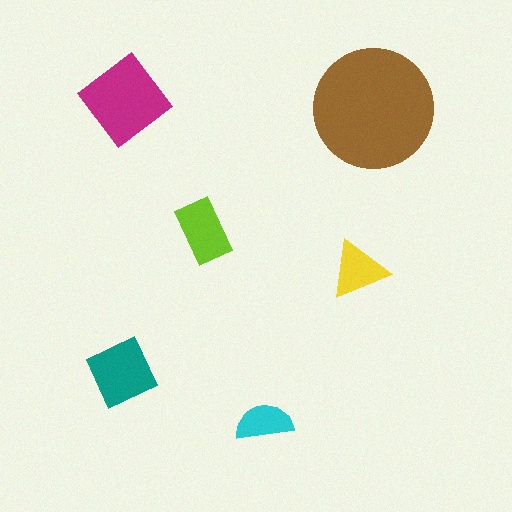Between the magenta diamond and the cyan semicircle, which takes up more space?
The magenta diamond.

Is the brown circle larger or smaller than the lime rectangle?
Larger.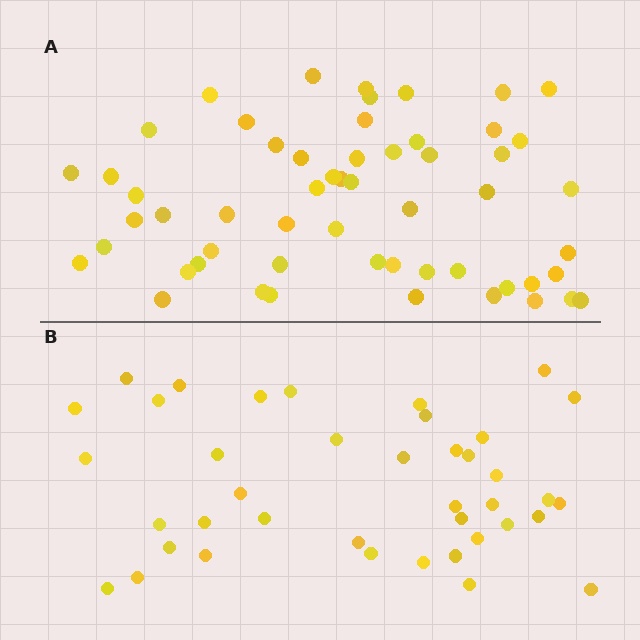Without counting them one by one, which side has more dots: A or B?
Region A (the top region) has more dots.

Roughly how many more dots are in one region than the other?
Region A has approximately 15 more dots than region B.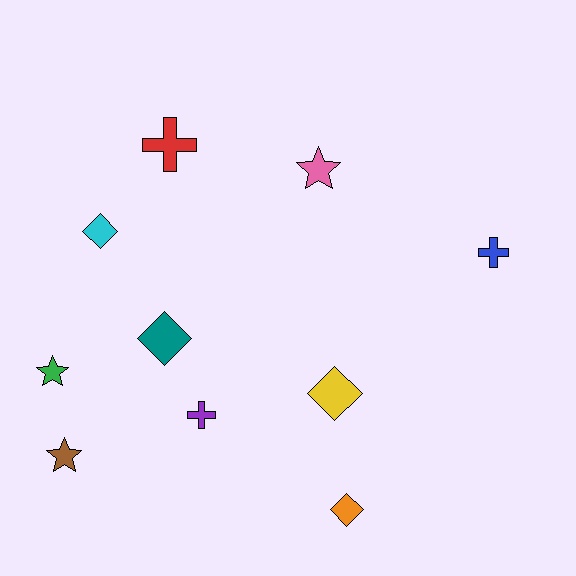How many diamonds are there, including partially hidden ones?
There are 4 diamonds.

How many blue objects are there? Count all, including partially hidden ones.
There is 1 blue object.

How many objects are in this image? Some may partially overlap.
There are 10 objects.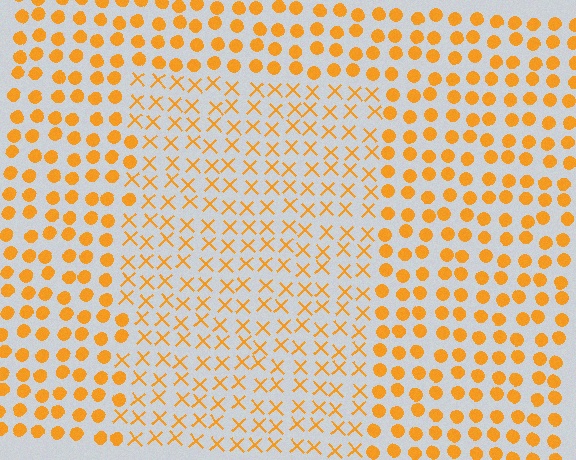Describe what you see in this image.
The image is filled with small orange elements arranged in a uniform grid. A rectangle-shaped region contains X marks, while the surrounding area contains circles. The boundary is defined purely by the change in element shape.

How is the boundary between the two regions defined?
The boundary is defined by a change in element shape: X marks inside vs. circles outside. All elements share the same color and spacing.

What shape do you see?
I see a rectangle.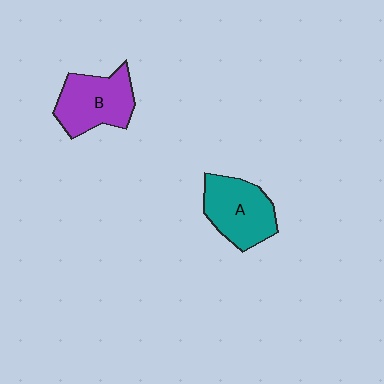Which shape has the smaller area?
Shape A (teal).